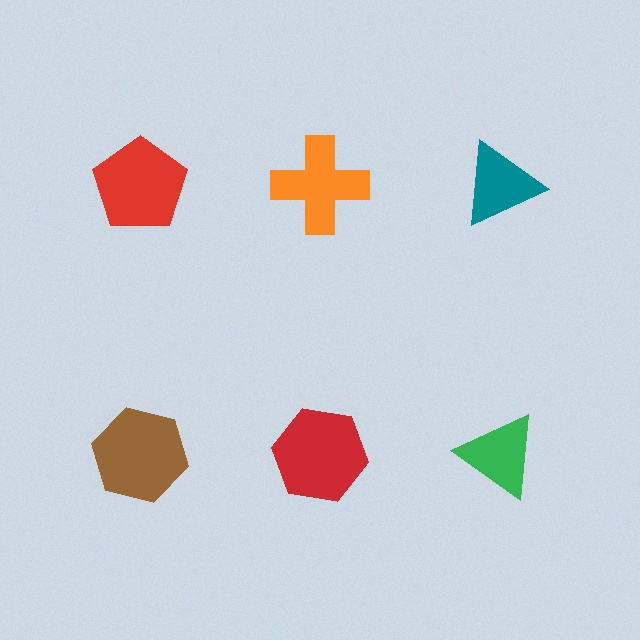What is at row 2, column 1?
A brown hexagon.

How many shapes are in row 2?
3 shapes.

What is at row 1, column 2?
An orange cross.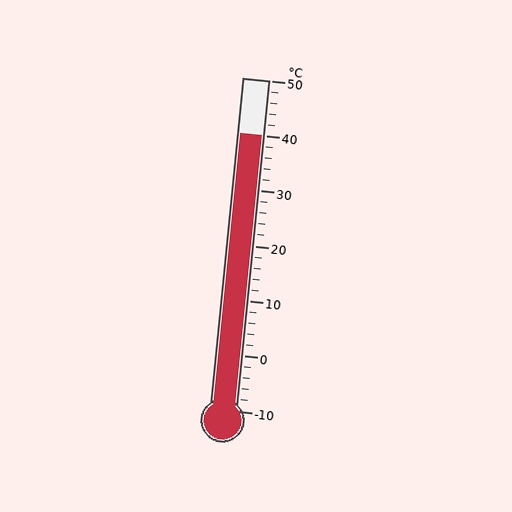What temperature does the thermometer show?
The thermometer shows approximately 40°C.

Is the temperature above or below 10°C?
The temperature is above 10°C.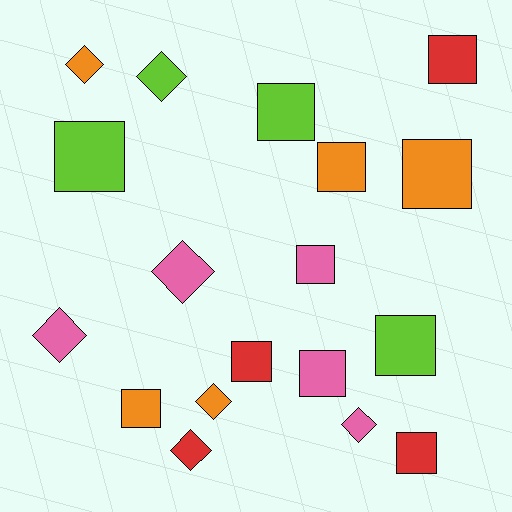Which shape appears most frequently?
Square, with 11 objects.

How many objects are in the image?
There are 18 objects.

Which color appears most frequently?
Orange, with 5 objects.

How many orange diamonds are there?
There are 2 orange diamonds.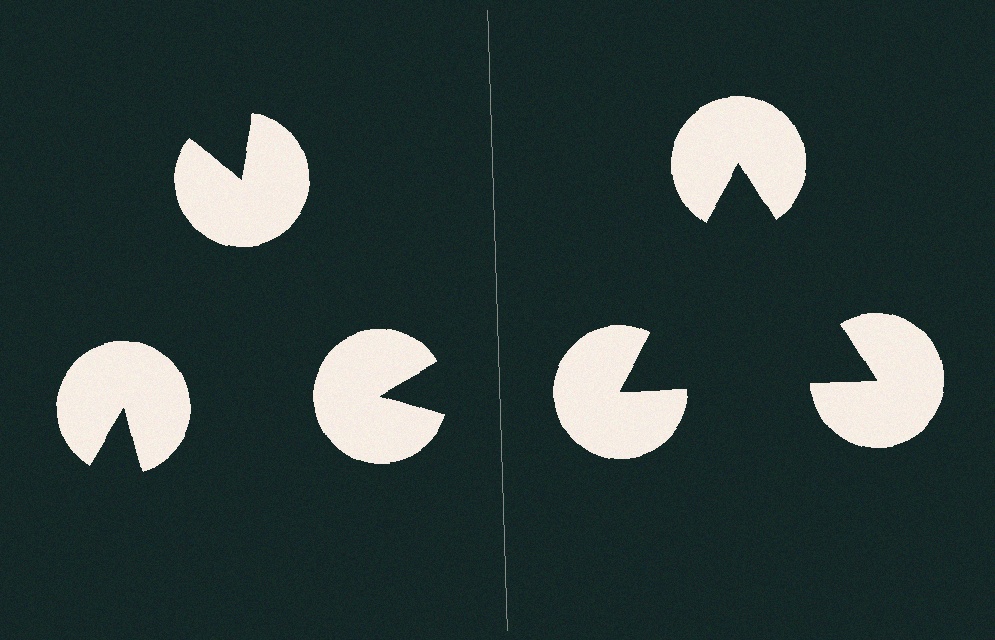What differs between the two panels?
The pac-man discs are positioned identically on both sides; only the wedge orientations differ. On the right they align to a triangle; on the left they are misaligned.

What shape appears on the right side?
An illusory triangle.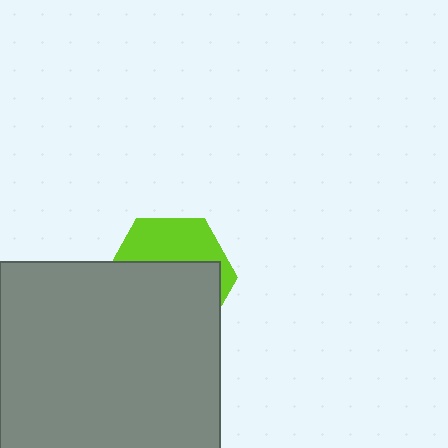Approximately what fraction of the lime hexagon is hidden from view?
Roughly 63% of the lime hexagon is hidden behind the gray square.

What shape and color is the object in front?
The object in front is a gray square.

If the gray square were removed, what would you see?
You would see the complete lime hexagon.